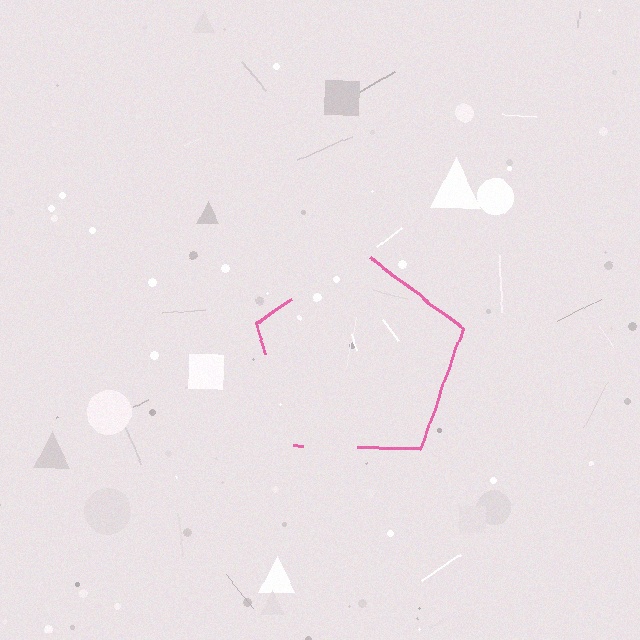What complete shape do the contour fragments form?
The contour fragments form a pentagon.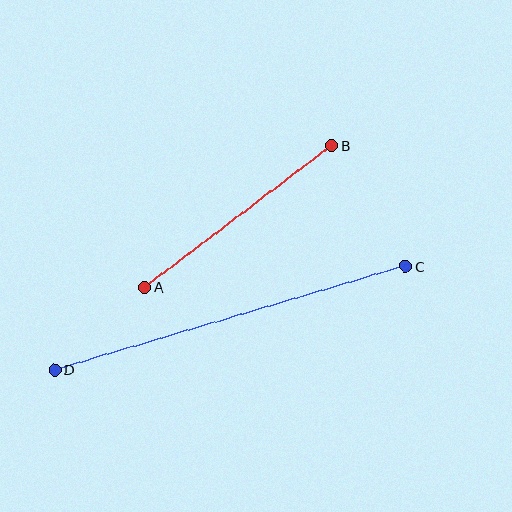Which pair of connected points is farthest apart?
Points C and D are farthest apart.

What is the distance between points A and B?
The distance is approximately 235 pixels.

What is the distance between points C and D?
The distance is approximately 366 pixels.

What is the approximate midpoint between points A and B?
The midpoint is at approximately (238, 216) pixels.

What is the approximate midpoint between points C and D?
The midpoint is at approximately (230, 318) pixels.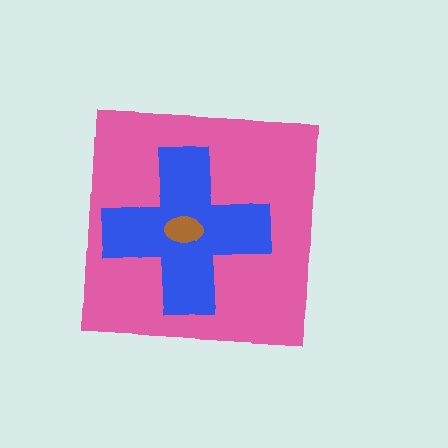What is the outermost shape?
The pink square.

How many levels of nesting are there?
3.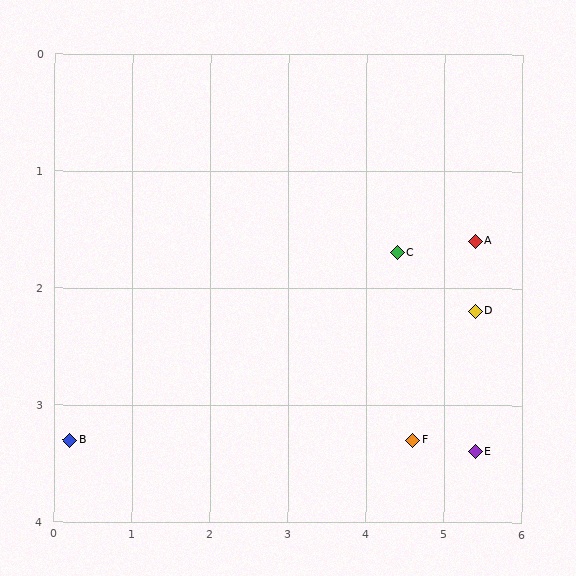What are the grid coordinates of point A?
Point A is at approximately (5.4, 1.6).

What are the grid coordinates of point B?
Point B is at approximately (0.2, 3.3).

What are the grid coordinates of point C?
Point C is at approximately (4.4, 1.7).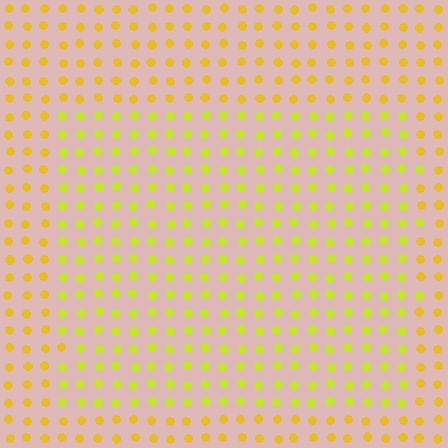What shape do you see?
I see a rectangle.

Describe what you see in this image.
The image is filled with small yellow elements in a uniform arrangement. A rectangle-shaped region is visible where the elements are tinted to a slightly different hue, forming a subtle color boundary.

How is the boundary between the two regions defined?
The boundary is defined purely by a slight shift in hue (about 26 degrees). Spacing, size, and orientation are identical on both sides.